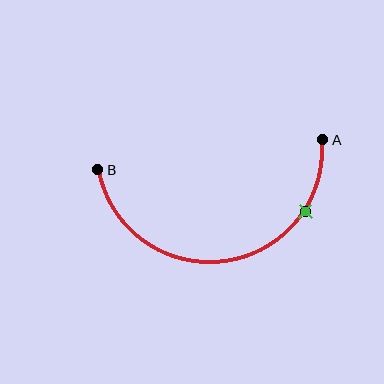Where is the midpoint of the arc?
The arc midpoint is the point on the curve farthest from the straight line joining A and B. It sits below that line.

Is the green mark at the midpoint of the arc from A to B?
No. The green mark lies on the arc but is closer to endpoint A. The arc midpoint would be at the point on the curve equidistant along the arc from both A and B.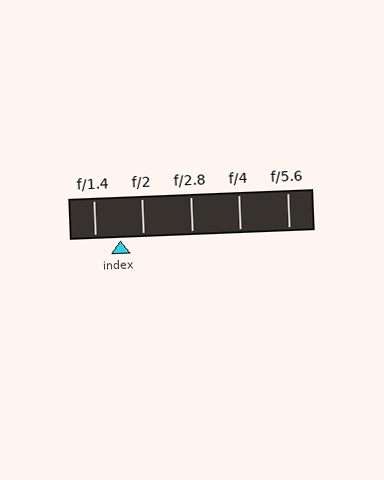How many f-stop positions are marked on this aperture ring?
There are 5 f-stop positions marked.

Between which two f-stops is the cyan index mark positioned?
The index mark is between f/1.4 and f/2.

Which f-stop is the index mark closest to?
The index mark is closest to f/2.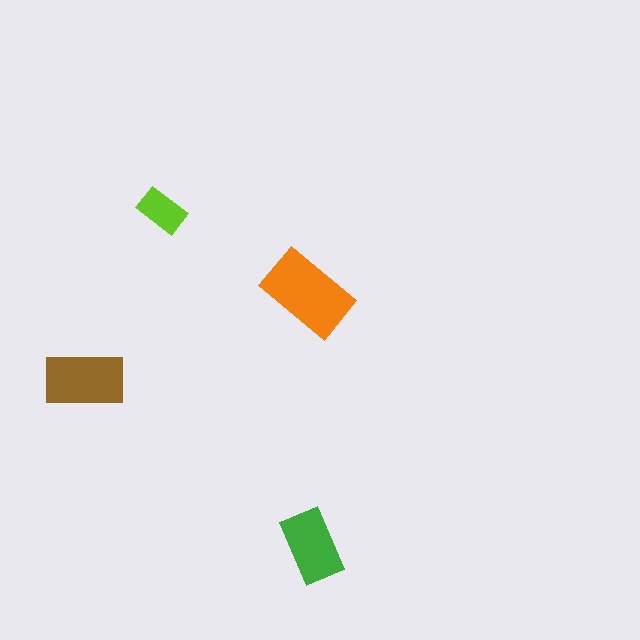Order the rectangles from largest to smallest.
the orange one, the brown one, the green one, the lime one.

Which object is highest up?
The lime rectangle is topmost.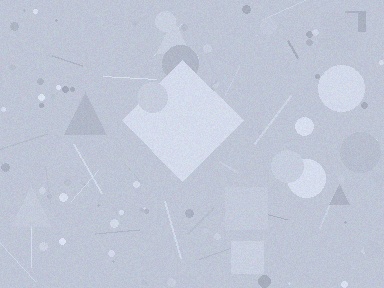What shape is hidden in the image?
A diamond is hidden in the image.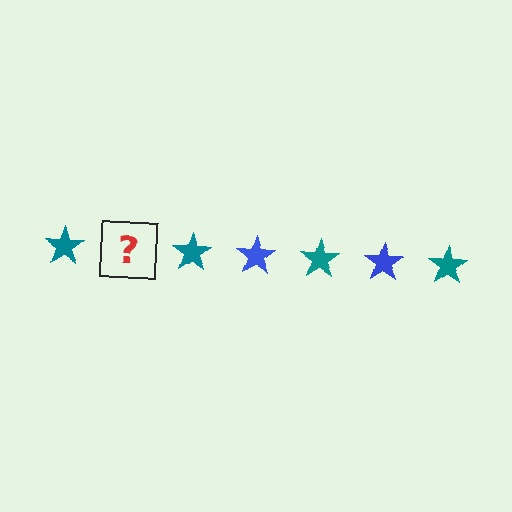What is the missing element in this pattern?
The missing element is a blue star.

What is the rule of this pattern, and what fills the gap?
The rule is that the pattern cycles through teal, blue stars. The gap should be filled with a blue star.